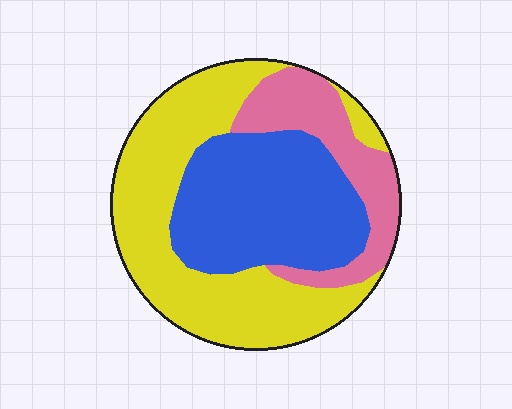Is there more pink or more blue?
Blue.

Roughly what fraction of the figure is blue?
Blue covers 35% of the figure.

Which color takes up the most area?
Yellow, at roughly 45%.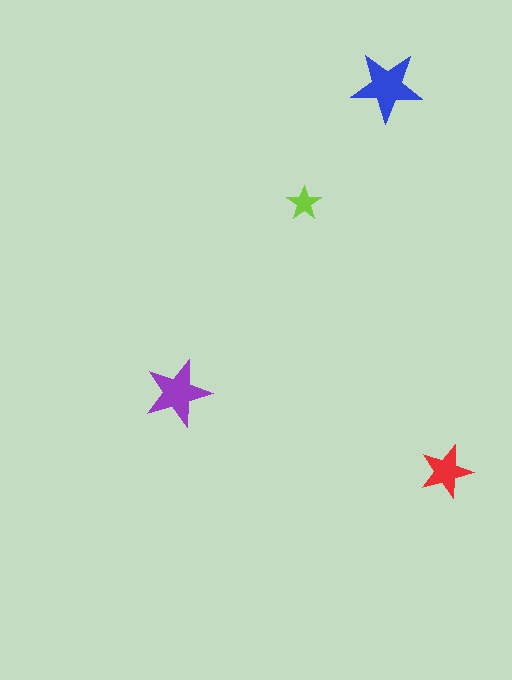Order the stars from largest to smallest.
the blue one, the purple one, the red one, the lime one.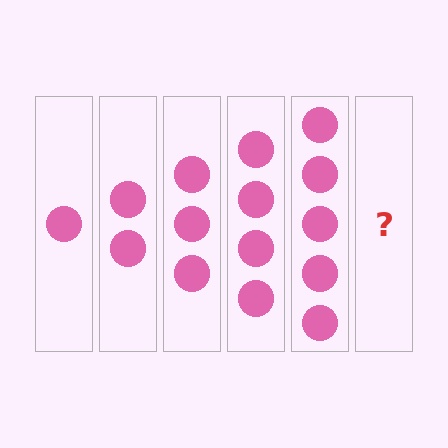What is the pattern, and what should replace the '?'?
The pattern is that each step adds one more circle. The '?' should be 6 circles.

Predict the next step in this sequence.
The next step is 6 circles.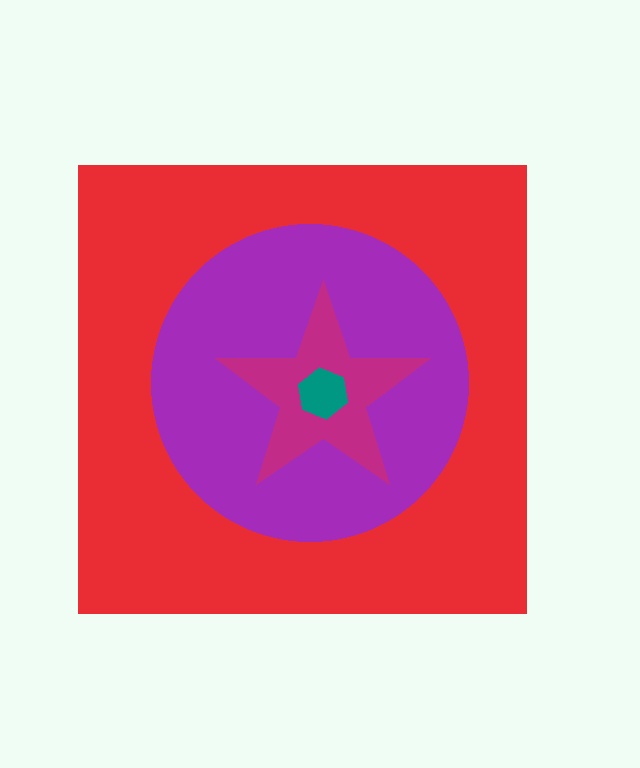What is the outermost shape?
The red square.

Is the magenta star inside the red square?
Yes.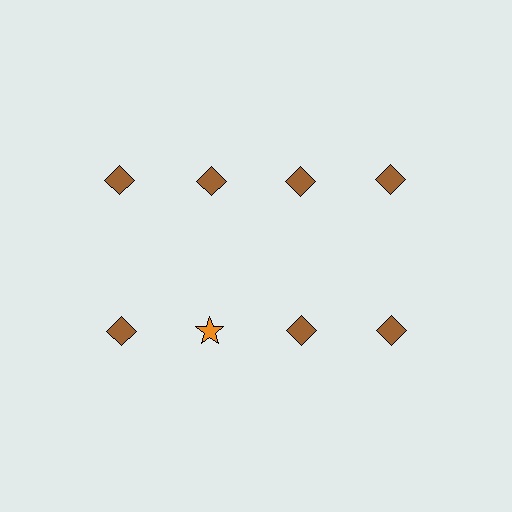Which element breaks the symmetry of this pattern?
The orange star in the second row, second from left column breaks the symmetry. All other shapes are brown diamonds.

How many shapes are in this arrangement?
There are 8 shapes arranged in a grid pattern.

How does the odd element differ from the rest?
It differs in both color (orange instead of brown) and shape (star instead of diamond).